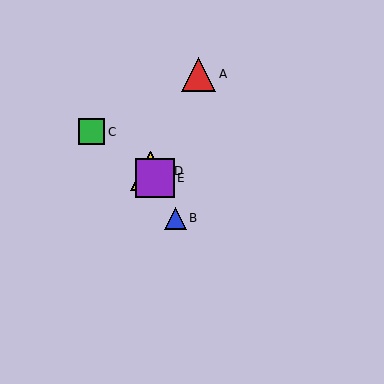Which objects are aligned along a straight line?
Objects B, D, E are aligned along a straight line.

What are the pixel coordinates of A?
Object A is at (199, 74).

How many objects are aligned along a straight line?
3 objects (B, D, E) are aligned along a straight line.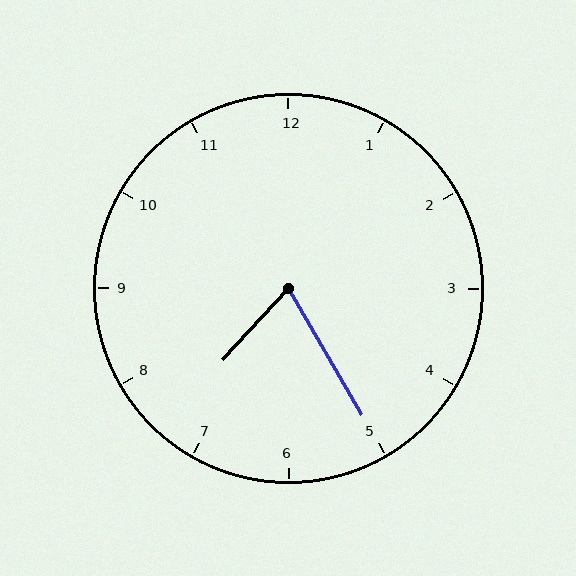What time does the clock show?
7:25.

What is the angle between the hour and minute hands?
Approximately 72 degrees.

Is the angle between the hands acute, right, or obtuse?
It is acute.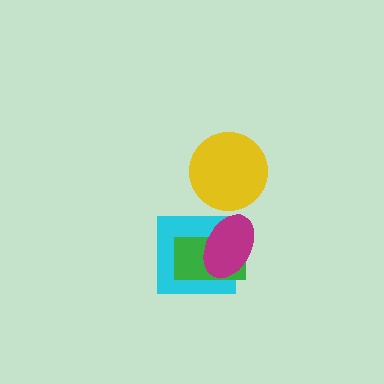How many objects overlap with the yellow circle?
0 objects overlap with the yellow circle.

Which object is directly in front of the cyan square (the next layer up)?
The green rectangle is directly in front of the cyan square.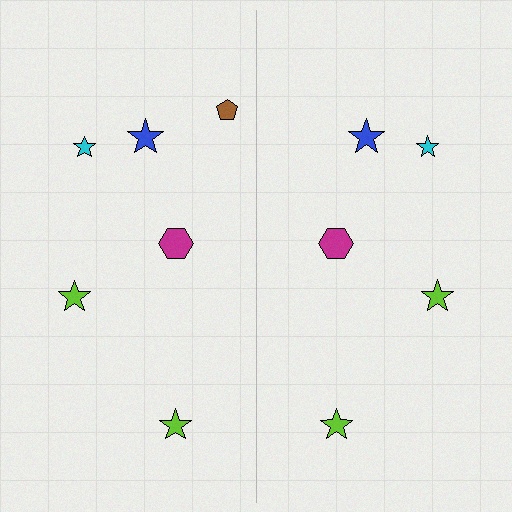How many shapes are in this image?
There are 11 shapes in this image.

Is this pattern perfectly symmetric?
No, the pattern is not perfectly symmetric. A brown pentagon is missing from the right side.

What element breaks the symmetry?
A brown pentagon is missing from the right side.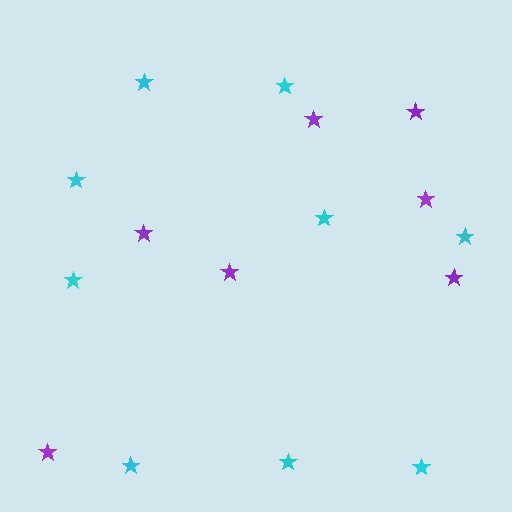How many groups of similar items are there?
There are 2 groups: one group of purple stars (7) and one group of cyan stars (9).